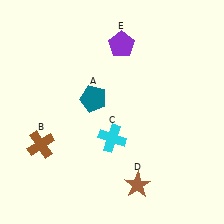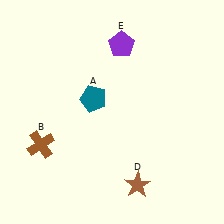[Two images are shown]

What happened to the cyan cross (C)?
The cyan cross (C) was removed in Image 2. It was in the bottom-right area of Image 1.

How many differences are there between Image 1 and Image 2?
There is 1 difference between the two images.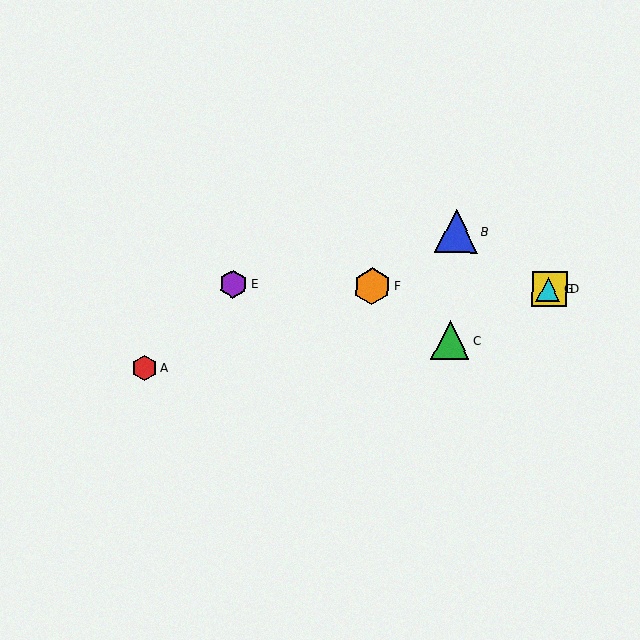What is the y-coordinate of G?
Object G is at y≈289.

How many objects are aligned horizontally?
4 objects (D, E, F, G) are aligned horizontally.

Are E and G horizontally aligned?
Yes, both are at y≈284.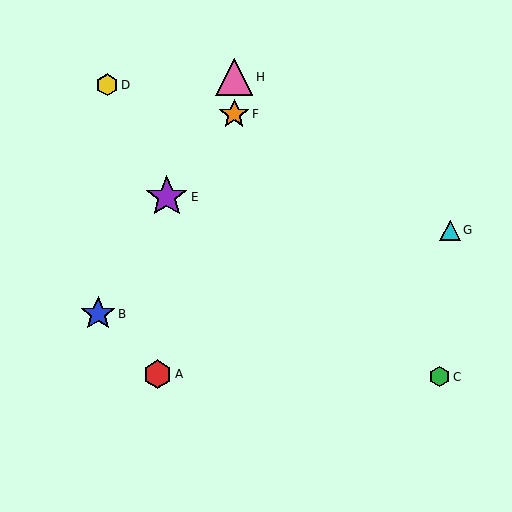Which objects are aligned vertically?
Objects F, H are aligned vertically.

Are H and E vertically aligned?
No, H is at x≈234 and E is at x≈167.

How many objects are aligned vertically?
2 objects (F, H) are aligned vertically.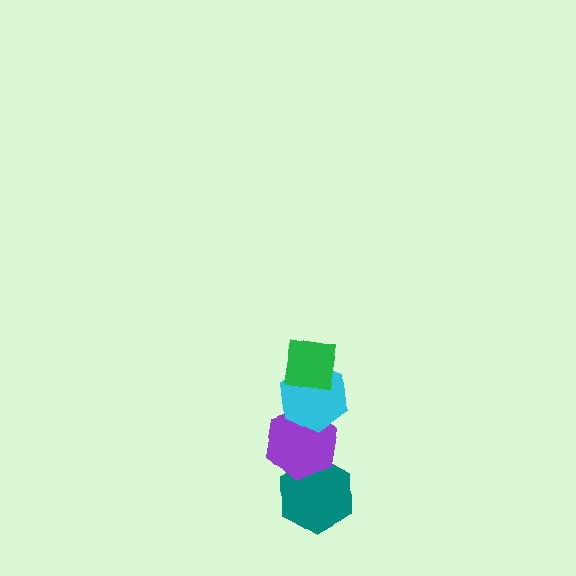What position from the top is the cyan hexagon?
The cyan hexagon is 2nd from the top.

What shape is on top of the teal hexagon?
The purple hexagon is on top of the teal hexagon.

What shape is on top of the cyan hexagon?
The green square is on top of the cyan hexagon.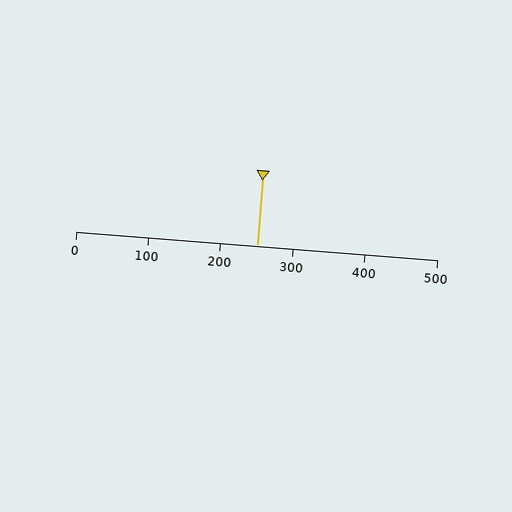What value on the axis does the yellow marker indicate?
The marker indicates approximately 250.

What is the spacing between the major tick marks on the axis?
The major ticks are spaced 100 apart.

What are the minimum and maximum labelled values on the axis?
The axis runs from 0 to 500.